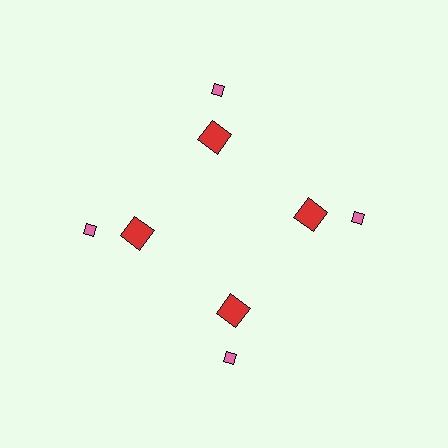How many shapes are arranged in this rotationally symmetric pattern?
There are 8 shapes, arranged in 4 groups of 2.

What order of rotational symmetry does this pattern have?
This pattern has 4-fold rotational symmetry.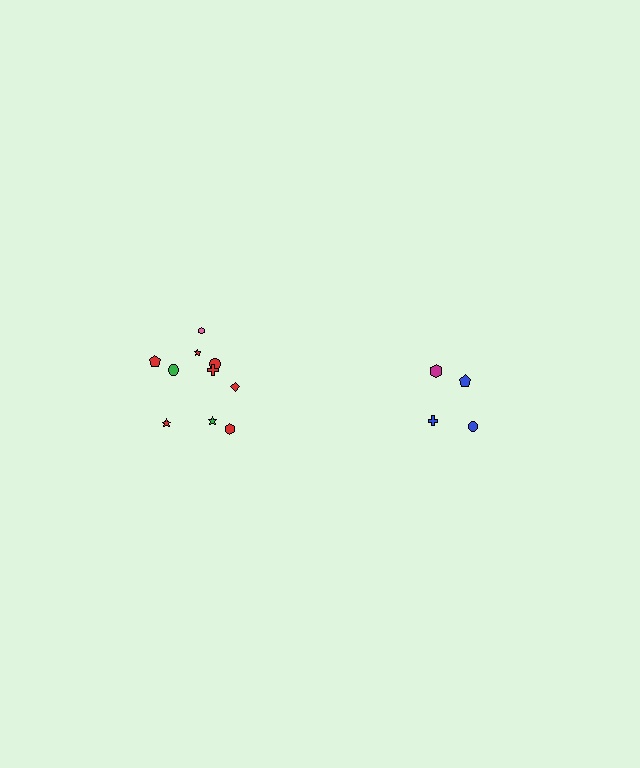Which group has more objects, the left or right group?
The left group.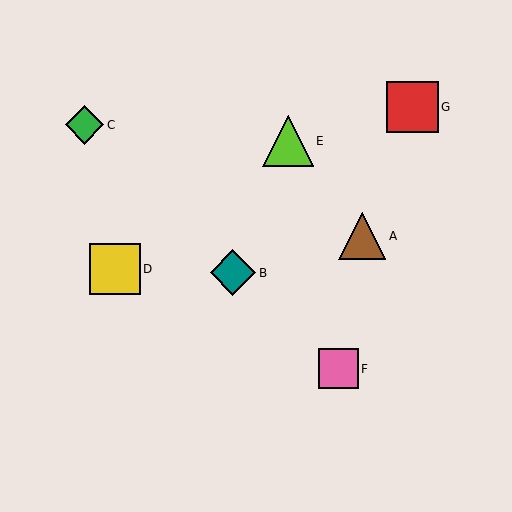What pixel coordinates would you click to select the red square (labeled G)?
Click at (412, 107) to select the red square G.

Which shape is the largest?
The red square (labeled G) is the largest.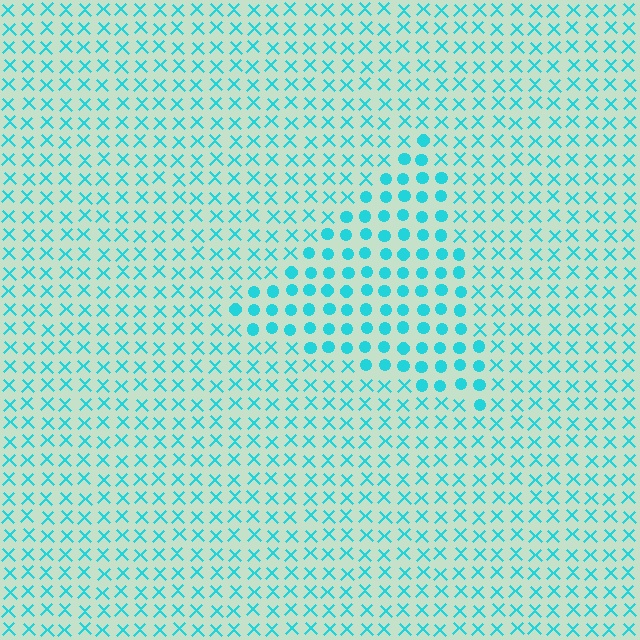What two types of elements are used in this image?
The image uses circles inside the triangle region and X marks outside it.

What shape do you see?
I see a triangle.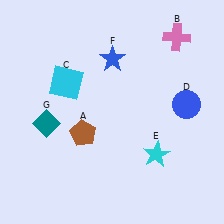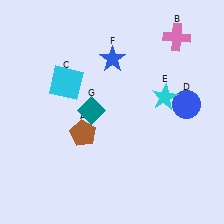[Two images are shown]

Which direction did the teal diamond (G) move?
The teal diamond (G) moved right.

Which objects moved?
The objects that moved are: the cyan star (E), the teal diamond (G).